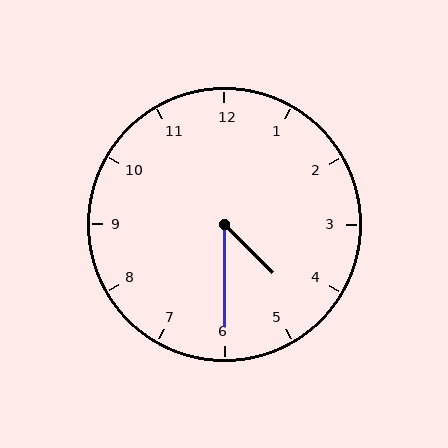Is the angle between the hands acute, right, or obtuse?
It is acute.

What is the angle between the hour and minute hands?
Approximately 45 degrees.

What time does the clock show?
4:30.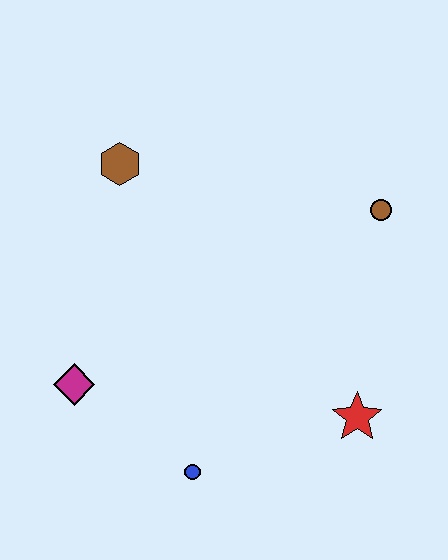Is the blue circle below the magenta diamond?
Yes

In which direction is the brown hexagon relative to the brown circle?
The brown hexagon is to the left of the brown circle.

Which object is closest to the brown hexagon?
The magenta diamond is closest to the brown hexagon.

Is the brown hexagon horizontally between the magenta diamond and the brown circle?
Yes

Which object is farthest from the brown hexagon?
The red star is farthest from the brown hexagon.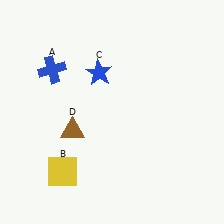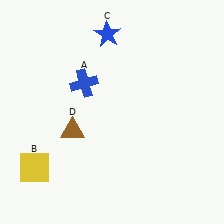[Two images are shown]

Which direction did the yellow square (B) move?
The yellow square (B) moved left.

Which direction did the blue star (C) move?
The blue star (C) moved up.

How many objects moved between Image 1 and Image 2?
3 objects moved between the two images.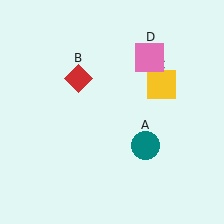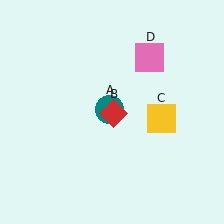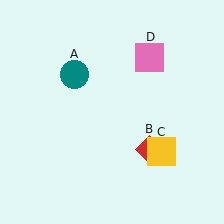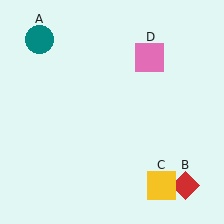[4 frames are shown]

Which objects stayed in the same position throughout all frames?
Pink square (object D) remained stationary.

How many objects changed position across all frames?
3 objects changed position: teal circle (object A), red diamond (object B), yellow square (object C).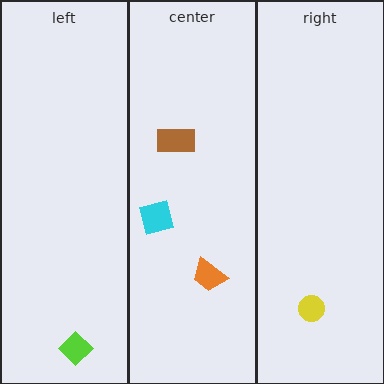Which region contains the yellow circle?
The right region.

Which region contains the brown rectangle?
The center region.